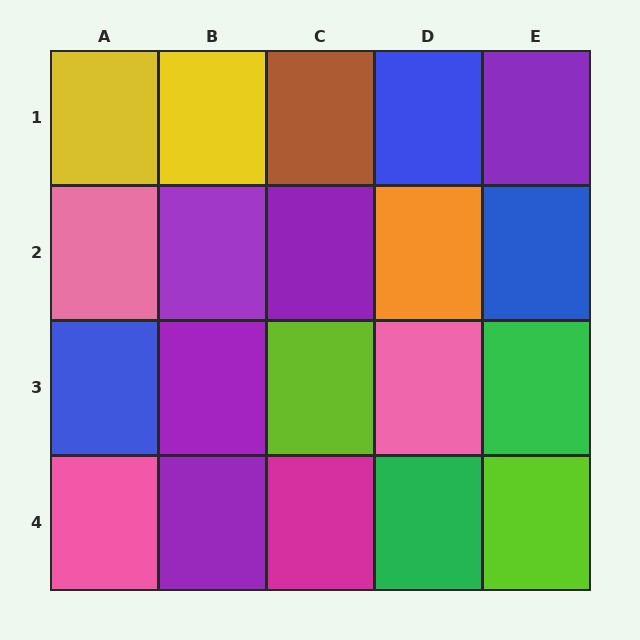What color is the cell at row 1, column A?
Yellow.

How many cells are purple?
5 cells are purple.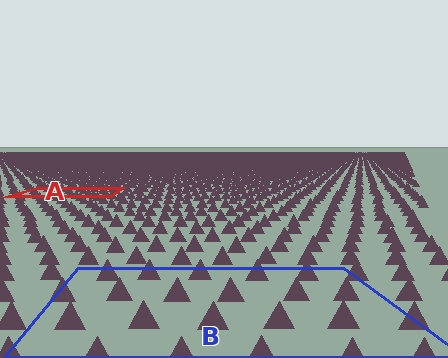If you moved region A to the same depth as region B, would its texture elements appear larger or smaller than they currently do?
They would appear larger. At a closer depth, the same texture elements are projected at a bigger on-screen size.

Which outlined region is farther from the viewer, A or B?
Region A is farther from the viewer — the texture elements inside it appear smaller and more densely packed.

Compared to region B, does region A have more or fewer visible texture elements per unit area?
Region A has more texture elements per unit area — they are packed more densely because it is farther away.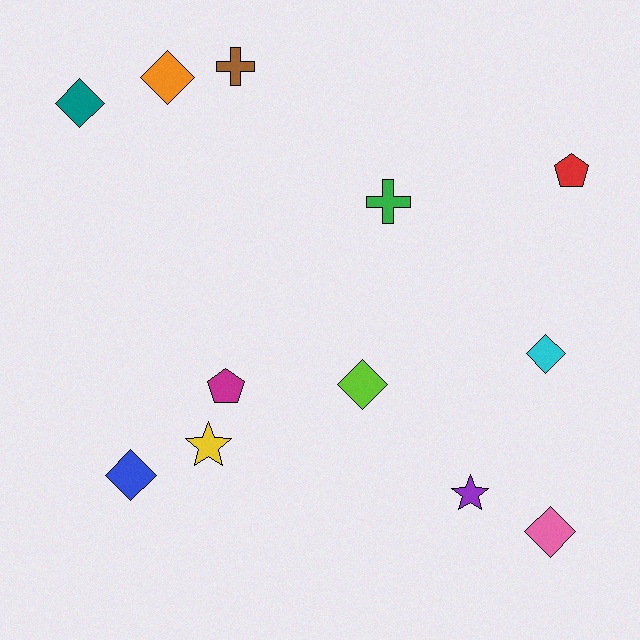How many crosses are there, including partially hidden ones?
There are 2 crosses.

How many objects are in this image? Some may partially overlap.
There are 12 objects.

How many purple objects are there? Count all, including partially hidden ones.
There is 1 purple object.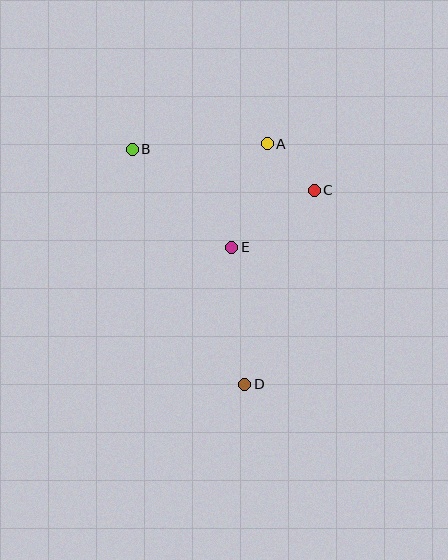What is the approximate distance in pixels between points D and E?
The distance between D and E is approximately 138 pixels.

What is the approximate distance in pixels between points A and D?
The distance between A and D is approximately 241 pixels.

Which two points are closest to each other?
Points A and C are closest to each other.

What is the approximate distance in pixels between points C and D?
The distance between C and D is approximately 206 pixels.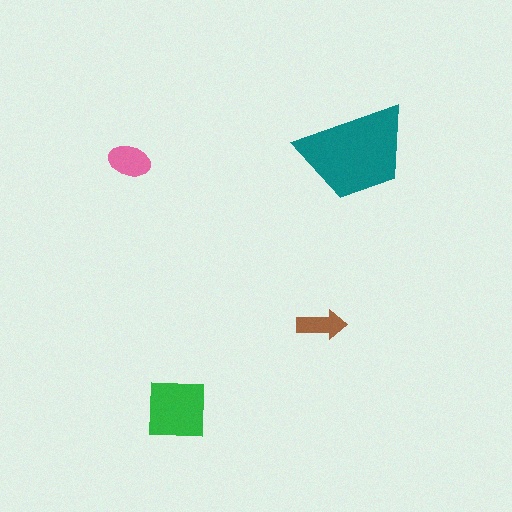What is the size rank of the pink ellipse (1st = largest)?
3rd.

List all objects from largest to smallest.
The teal trapezoid, the green square, the pink ellipse, the brown arrow.